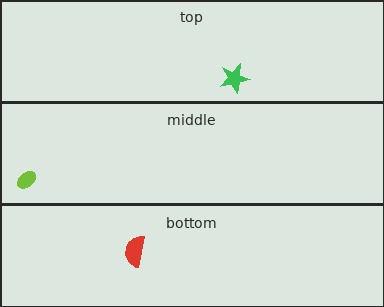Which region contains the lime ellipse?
The middle region.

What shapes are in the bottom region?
The red semicircle.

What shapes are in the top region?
The green star.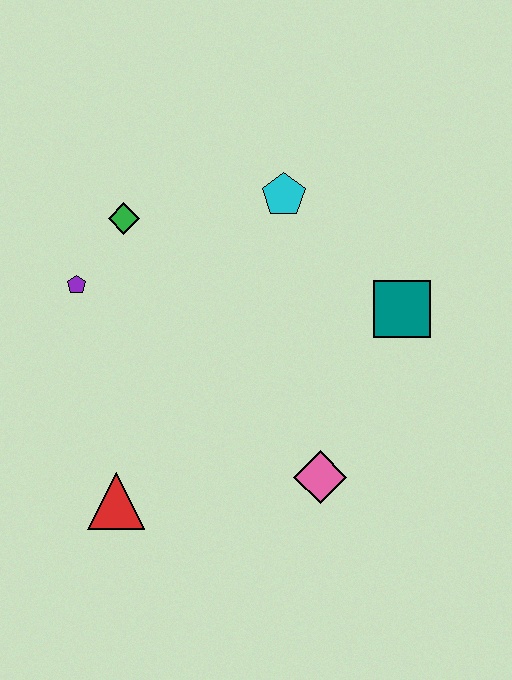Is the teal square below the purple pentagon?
Yes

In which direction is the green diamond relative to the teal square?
The green diamond is to the left of the teal square.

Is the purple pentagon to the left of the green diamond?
Yes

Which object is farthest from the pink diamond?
The green diamond is farthest from the pink diamond.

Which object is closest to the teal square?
The cyan pentagon is closest to the teal square.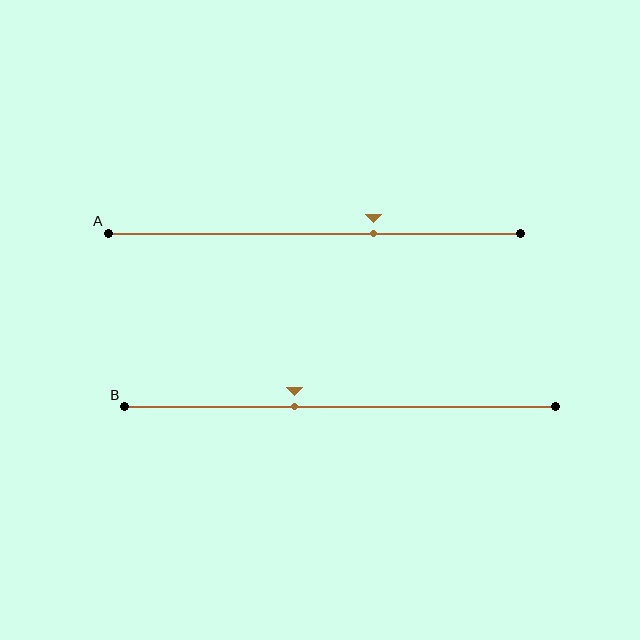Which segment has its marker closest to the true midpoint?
Segment B has its marker closest to the true midpoint.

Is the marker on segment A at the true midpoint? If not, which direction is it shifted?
No, the marker on segment A is shifted to the right by about 14% of the segment length.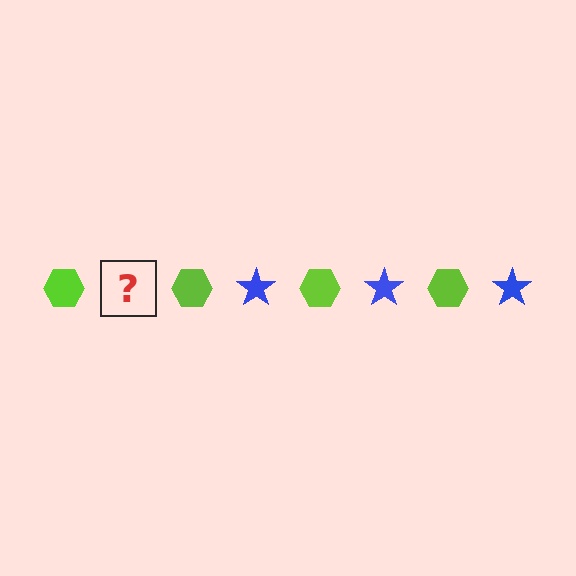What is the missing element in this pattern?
The missing element is a blue star.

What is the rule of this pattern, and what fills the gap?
The rule is that the pattern alternates between lime hexagon and blue star. The gap should be filled with a blue star.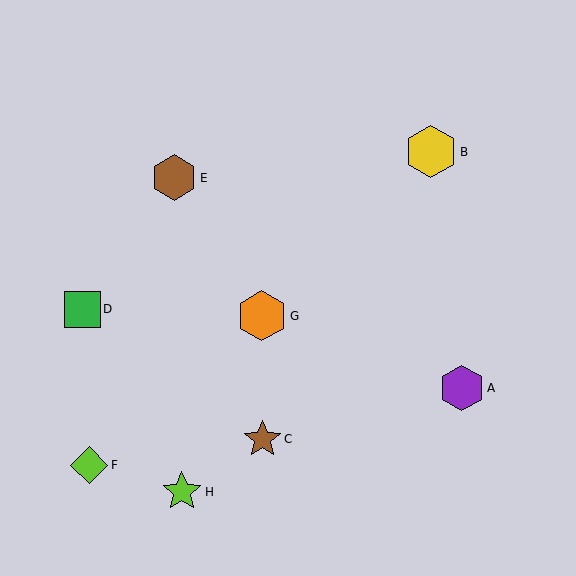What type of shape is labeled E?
Shape E is a brown hexagon.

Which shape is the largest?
The yellow hexagon (labeled B) is the largest.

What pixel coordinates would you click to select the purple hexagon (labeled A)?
Click at (462, 388) to select the purple hexagon A.